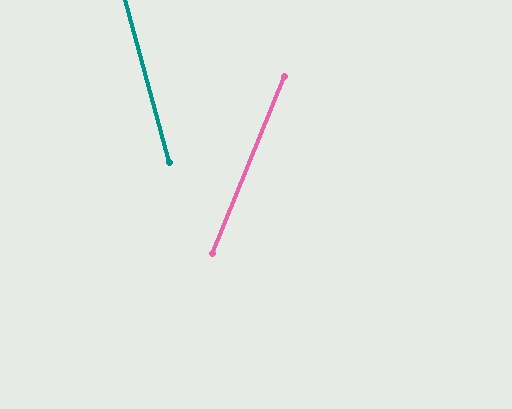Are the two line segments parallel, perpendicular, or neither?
Neither parallel nor perpendicular — they differ by about 37°.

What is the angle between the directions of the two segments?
Approximately 37 degrees.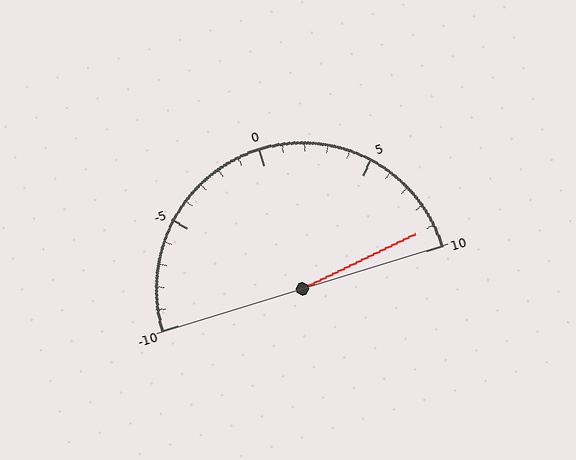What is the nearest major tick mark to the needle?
The nearest major tick mark is 10.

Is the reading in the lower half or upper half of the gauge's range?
The reading is in the upper half of the range (-10 to 10).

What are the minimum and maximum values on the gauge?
The gauge ranges from -10 to 10.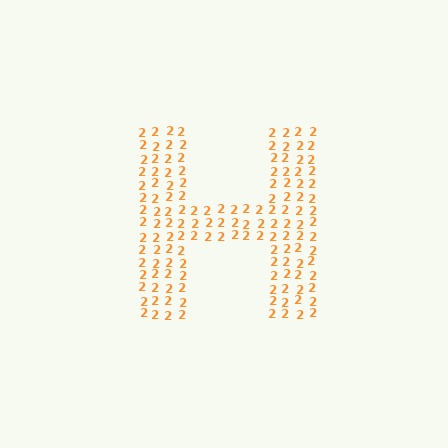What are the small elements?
The small elements are digit 2's.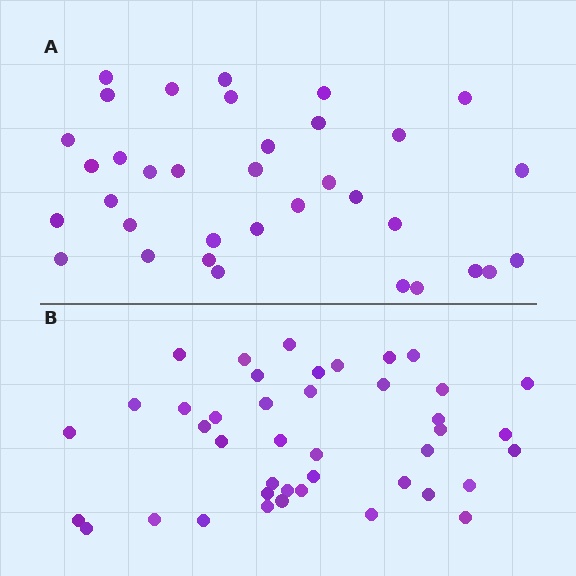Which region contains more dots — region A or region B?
Region B (the bottom region) has more dots.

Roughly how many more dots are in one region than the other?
Region B has roughly 8 or so more dots than region A.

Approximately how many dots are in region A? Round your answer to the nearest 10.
About 40 dots. (The exact count is 35, which rounds to 40.)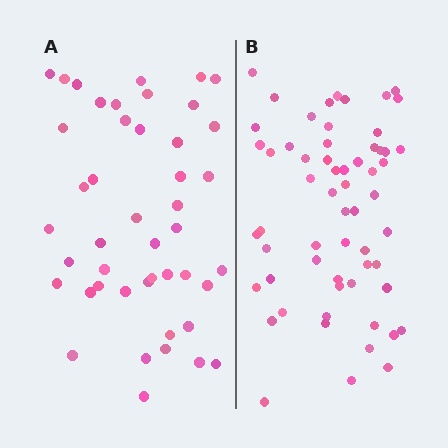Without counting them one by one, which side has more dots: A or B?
Region B (the right region) has more dots.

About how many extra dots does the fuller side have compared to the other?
Region B has approximately 15 more dots than region A.